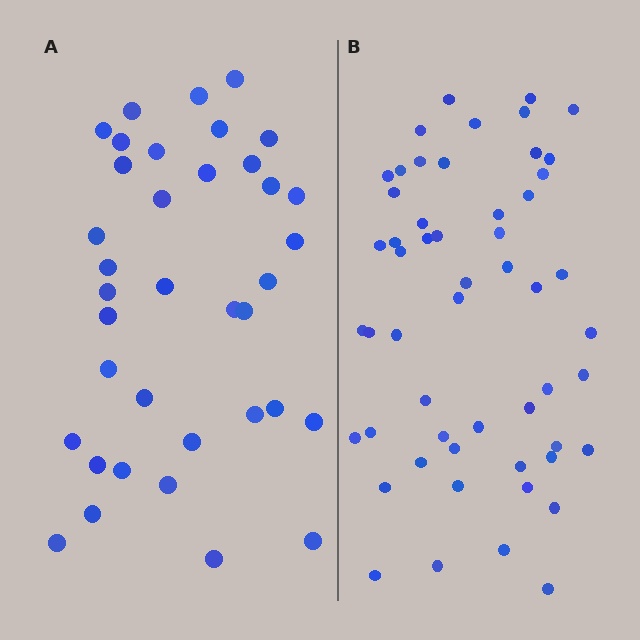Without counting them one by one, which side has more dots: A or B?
Region B (the right region) has more dots.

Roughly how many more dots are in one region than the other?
Region B has approximately 15 more dots than region A.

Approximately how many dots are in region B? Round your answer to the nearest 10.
About 50 dots. (The exact count is 54, which rounds to 50.)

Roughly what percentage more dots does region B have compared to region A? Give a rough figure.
About 45% more.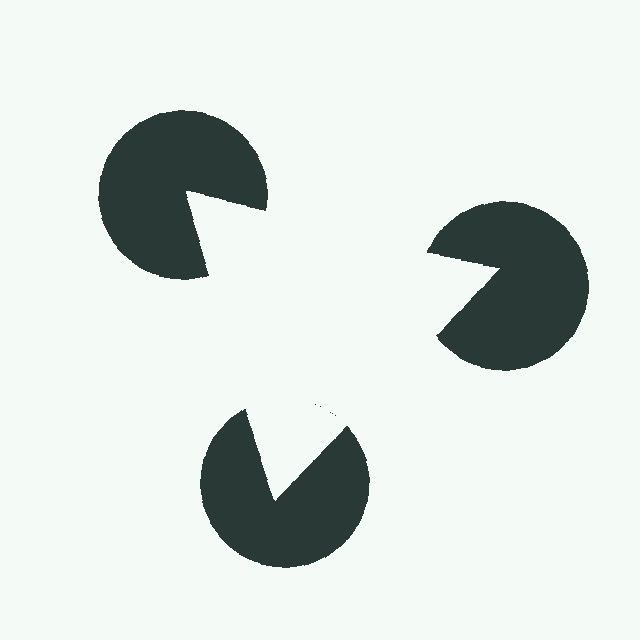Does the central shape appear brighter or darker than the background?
It typically appears slightly brighter than the background, even though no actual brightness change is drawn.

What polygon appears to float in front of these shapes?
An illusory triangle — its edges are inferred from the aligned wedge cuts in the pac-man discs, not physically drawn.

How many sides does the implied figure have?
3 sides.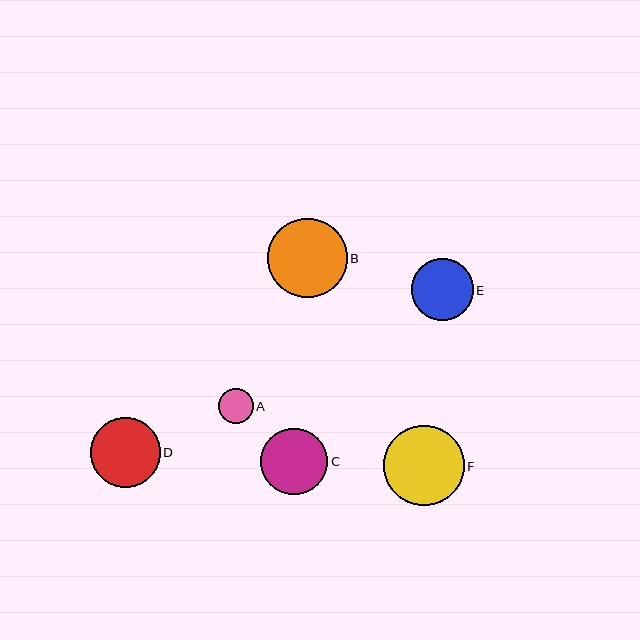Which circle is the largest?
Circle F is the largest with a size of approximately 81 pixels.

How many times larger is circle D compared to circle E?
Circle D is approximately 1.1 times the size of circle E.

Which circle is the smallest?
Circle A is the smallest with a size of approximately 34 pixels.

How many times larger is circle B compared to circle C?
Circle B is approximately 1.2 times the size of circle C.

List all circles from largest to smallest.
From largest to smallest: F, B, D, C, E, A.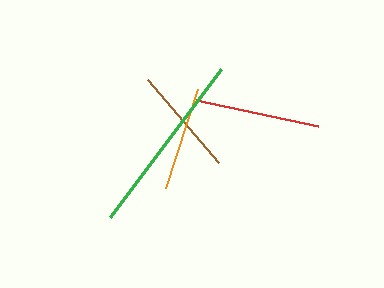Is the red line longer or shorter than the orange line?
The red line is longer than the orange line.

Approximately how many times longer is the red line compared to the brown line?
The red line is approximately 1.1 times the length of the brown line.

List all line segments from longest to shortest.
From longest to shortest: green, red, brown, orange.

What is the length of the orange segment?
The orange segment is approximately 104 pixels long.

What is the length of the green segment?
The green segment is approximately 185 pixels long.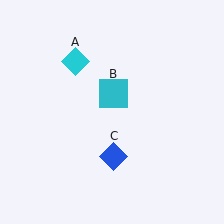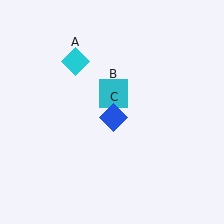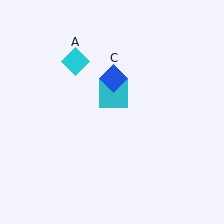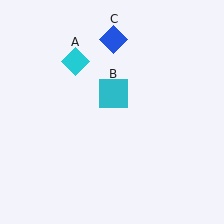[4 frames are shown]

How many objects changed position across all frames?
1 object changed position: blue diamond (object C).